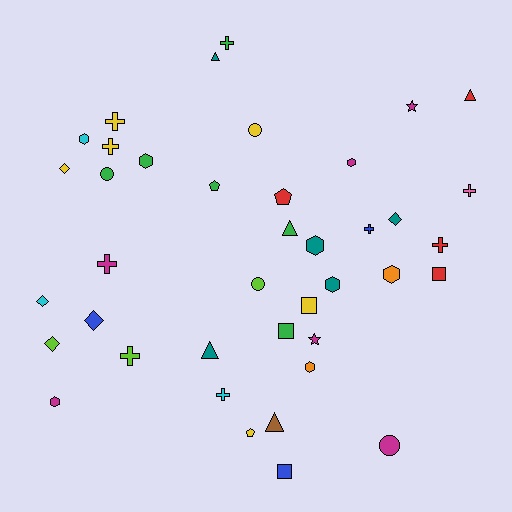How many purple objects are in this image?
There are no purple objects.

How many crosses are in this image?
There are 9 crosses.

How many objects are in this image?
There are 40 objects.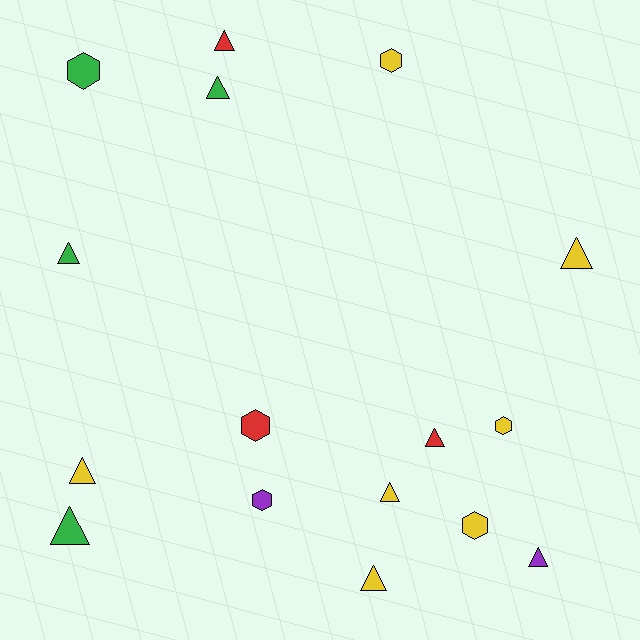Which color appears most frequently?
Yellow, with 7 objects.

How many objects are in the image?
There are 16 objects.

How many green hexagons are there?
There is 1 green hexagon.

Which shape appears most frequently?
Triangle, with 10 objects.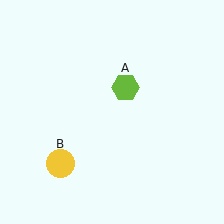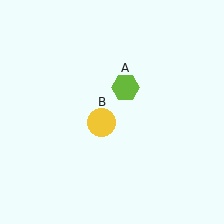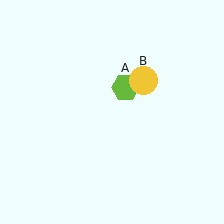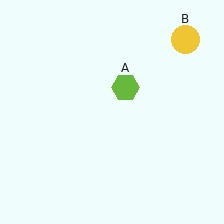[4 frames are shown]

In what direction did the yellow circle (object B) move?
The yellow circle (object B) moved up and to the right.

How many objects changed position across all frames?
1 object changed position: yellow circle (object B).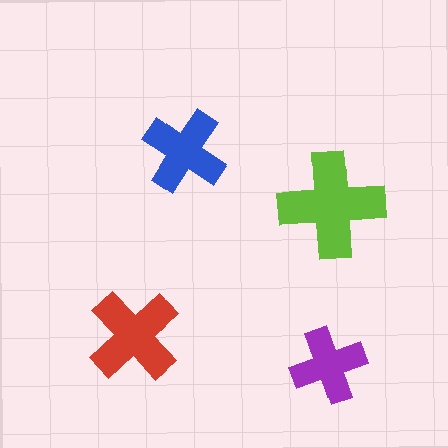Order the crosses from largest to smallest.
the lime one, the red one, the blue one, the purple one.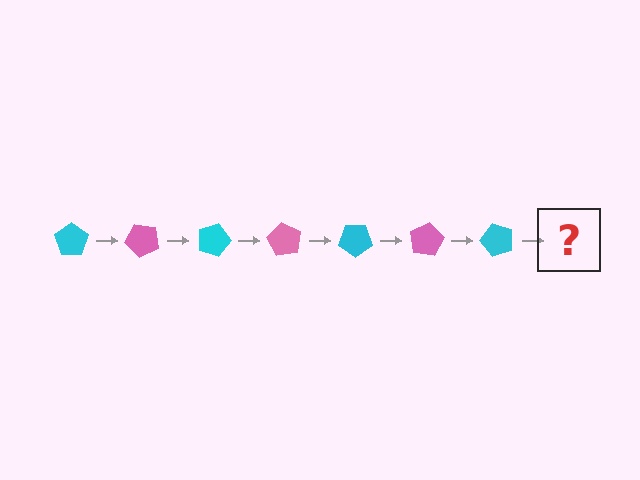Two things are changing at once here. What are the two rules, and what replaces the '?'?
The two rules are that it rotates 45 degrees each step and the color cycles through cyan and pink. The '?' should be a pink pentagon, rotated 315 degrees from the start.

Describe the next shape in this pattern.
It should be a pink pentagon, rotated 315 degrees from the start.